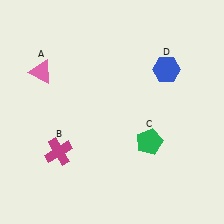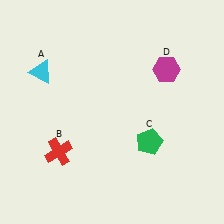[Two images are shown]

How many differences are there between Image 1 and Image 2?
There are 3 differences between the two images.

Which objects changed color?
A changed from pink to cyan. B changed from magenta to red. D changed from blue to magenta.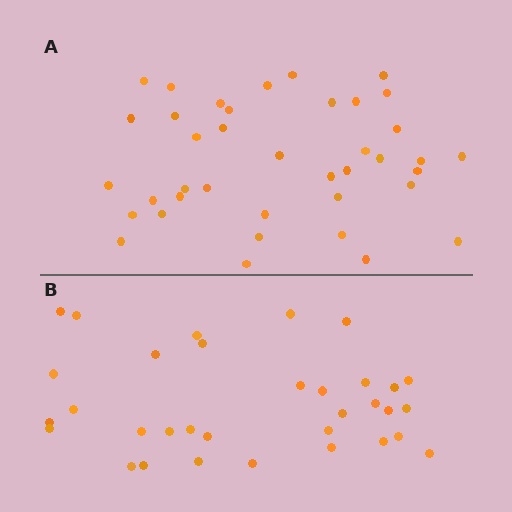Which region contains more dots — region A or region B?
Region A (the top region) has more dots.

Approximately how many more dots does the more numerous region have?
Region A has about 6 more dots than region B.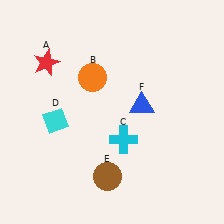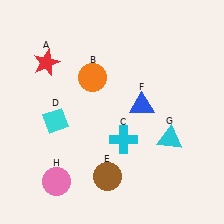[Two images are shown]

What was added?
A cyan triangle (G), a pink circle (H) were added in Image 2.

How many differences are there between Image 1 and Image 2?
There are 2 differences between the two images.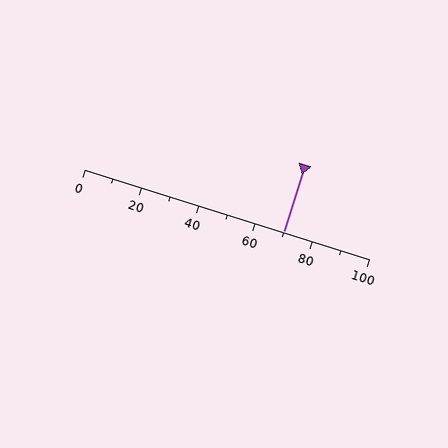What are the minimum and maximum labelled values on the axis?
The axis runs from 0 to 100.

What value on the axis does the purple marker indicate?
The marker indicates approximately 70.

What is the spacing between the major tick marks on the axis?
The major ticks are spaced 20 apart.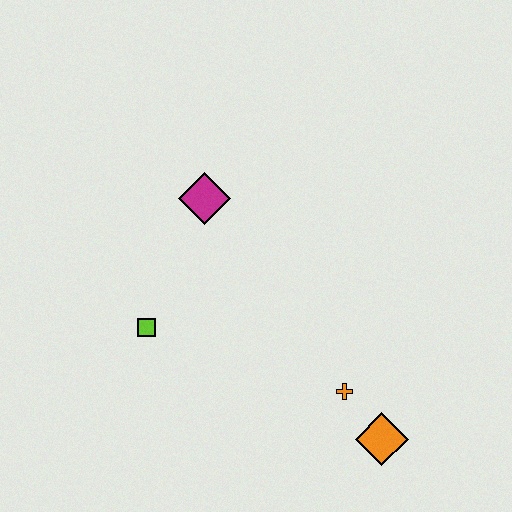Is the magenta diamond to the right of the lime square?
Yes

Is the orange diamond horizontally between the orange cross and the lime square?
No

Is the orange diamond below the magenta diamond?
Yes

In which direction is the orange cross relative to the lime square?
The orange cross is to the right of the lime square.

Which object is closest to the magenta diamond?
The lime square is closest to the magenta diamond.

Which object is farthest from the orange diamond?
The magenta diamond is farthest from the orange diamond.